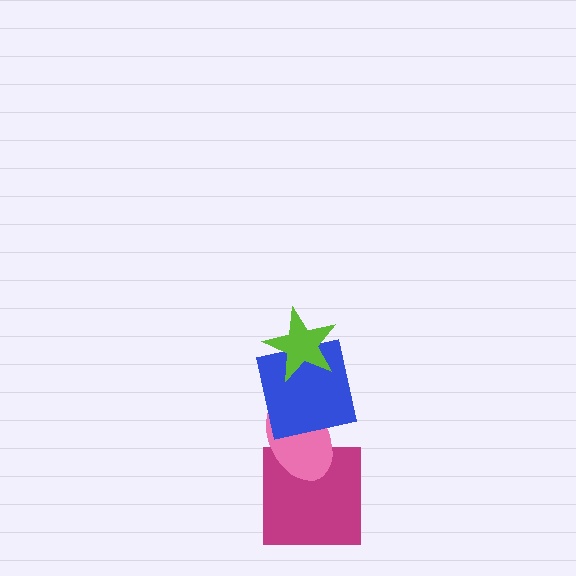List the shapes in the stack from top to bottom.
From top to bottom: the lime star, the blue square, the pink ellipse, the magenta square.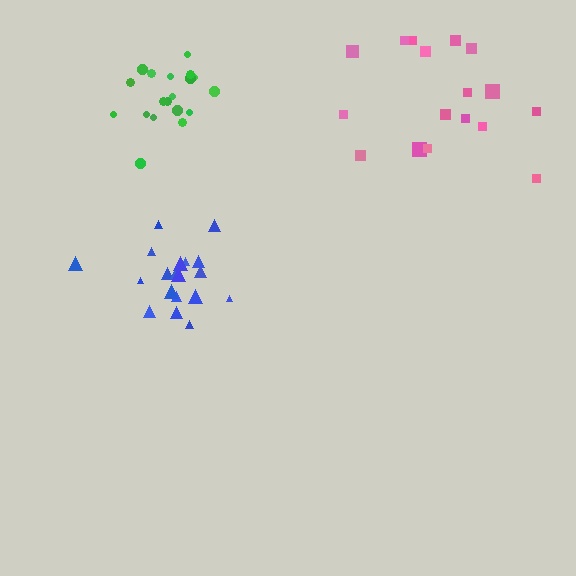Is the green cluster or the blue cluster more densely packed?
Green.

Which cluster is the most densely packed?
Green.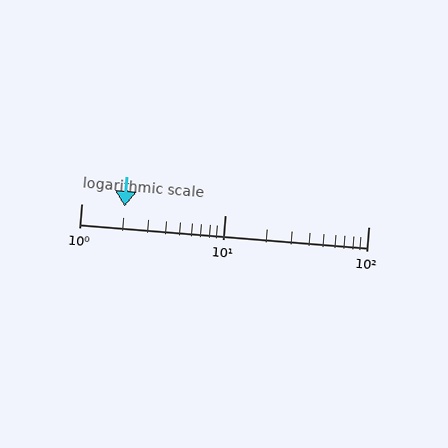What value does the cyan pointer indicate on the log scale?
The pointer indicates approximately 2.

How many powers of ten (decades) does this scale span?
The scale spans 2 decades, from 1 to 100.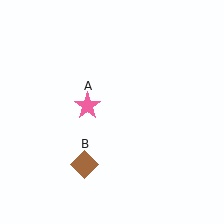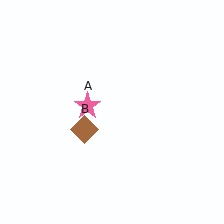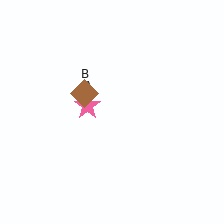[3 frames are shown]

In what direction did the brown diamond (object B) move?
The brown diamond (object B) moved up.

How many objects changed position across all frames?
1 object changed position: brown diamond (object B).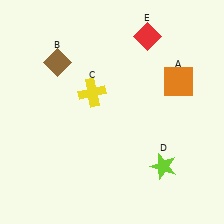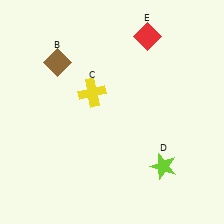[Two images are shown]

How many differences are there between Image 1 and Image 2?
There is 1 difference between the two images.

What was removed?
The orange square (A) was removed in Image 2.